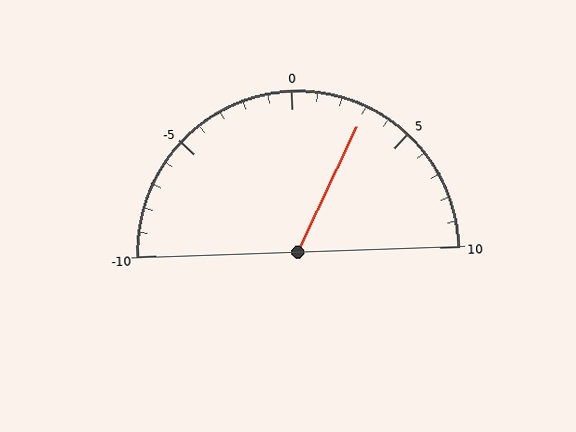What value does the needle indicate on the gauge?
The needle indicates approximately 3.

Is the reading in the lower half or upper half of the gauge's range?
The reading is in the upper half of the range (-10 to 10).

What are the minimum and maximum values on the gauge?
The gauge ranges from -10 to 10.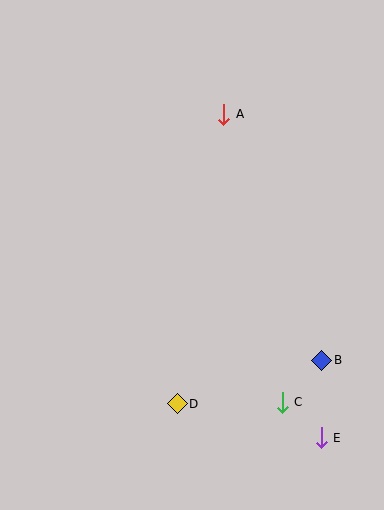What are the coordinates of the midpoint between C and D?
The midpoint between C and D is at (230, 403).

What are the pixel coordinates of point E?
Point E is at (321, 438).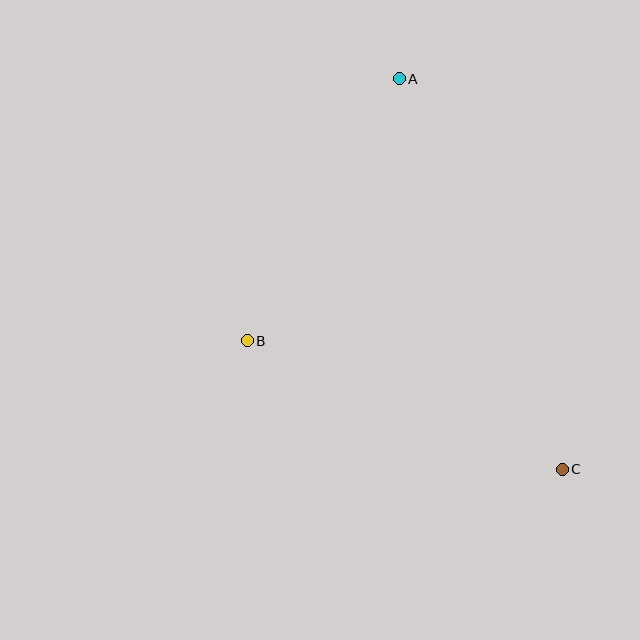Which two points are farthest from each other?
Points A and C are farthest from each other.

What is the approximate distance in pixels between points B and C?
The distance between B and C is approximately 341 pixels.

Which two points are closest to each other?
Points A and B are closest to each other.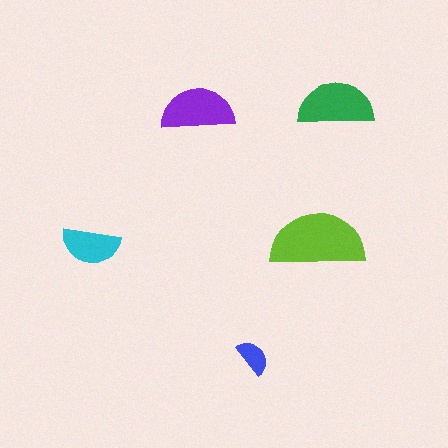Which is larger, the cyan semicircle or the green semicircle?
The green one.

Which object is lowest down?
The blue semicircle is bottommost.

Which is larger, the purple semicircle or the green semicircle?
The green one.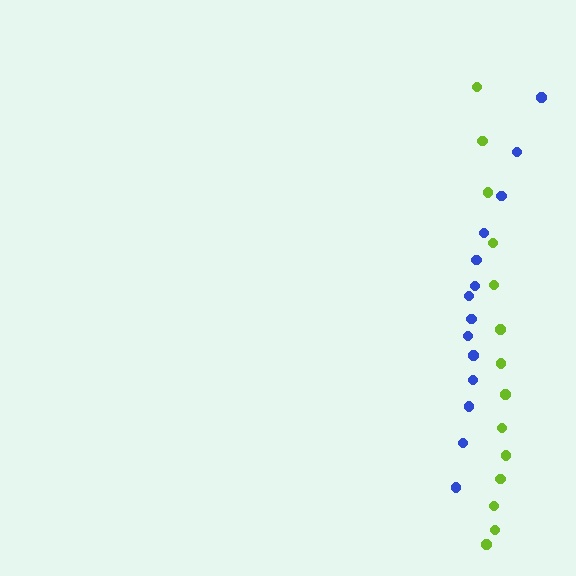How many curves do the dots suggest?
There are 2 distinct paths.